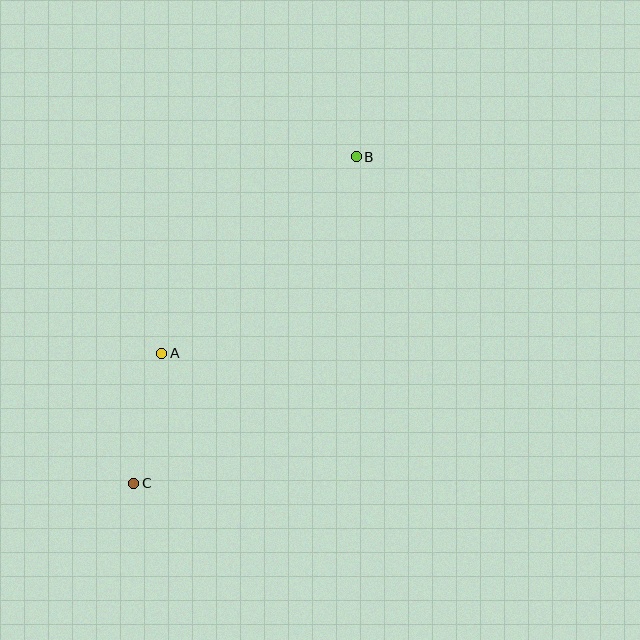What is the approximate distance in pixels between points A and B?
The distance between A and B is approximately 276 pixels.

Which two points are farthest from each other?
Points B and C are farthest from each other.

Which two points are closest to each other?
Points A and C are closest to each other.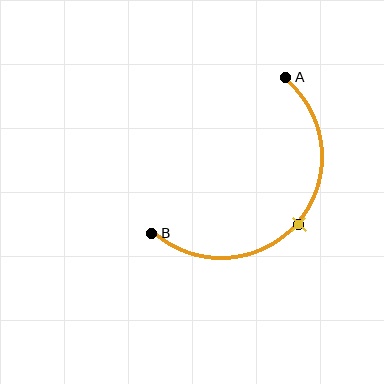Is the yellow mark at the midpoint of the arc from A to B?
Yes. The yellow mark lies on the arc at equal arc-length from both A and B — it is the arc midpoint.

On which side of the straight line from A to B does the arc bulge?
The arc bulges below and to the right of the straight line connecting A and B.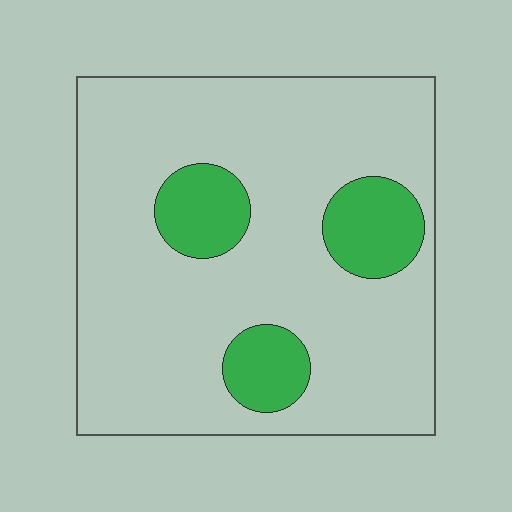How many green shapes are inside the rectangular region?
3.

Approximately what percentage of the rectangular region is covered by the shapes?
Approximately 15%.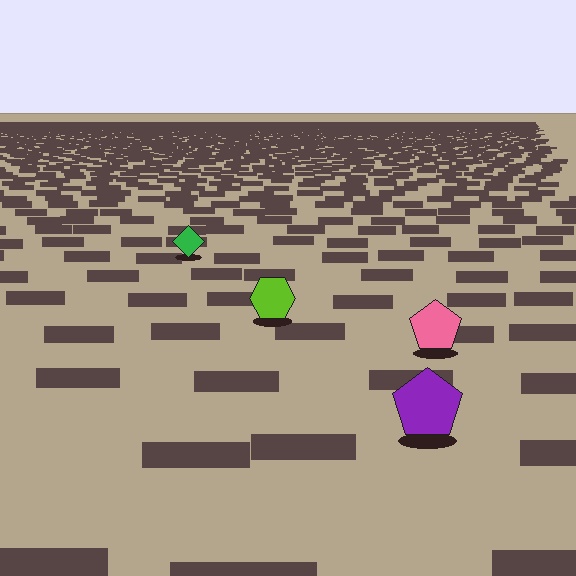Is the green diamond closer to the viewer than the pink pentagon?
No. The pink pentagon is closer — you can tell from the texture gradient: the ground texture is coarser near it.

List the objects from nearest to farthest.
From nearest to farthest: the purple pentagon, the pink pentagon, the lime hexagon, the green diamond.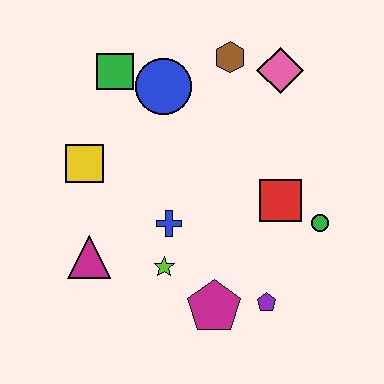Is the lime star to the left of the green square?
No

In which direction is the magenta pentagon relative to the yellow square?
The magenta pentagon is below the yellow square.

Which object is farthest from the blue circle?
The purple pentagon is farthest from the blue circle.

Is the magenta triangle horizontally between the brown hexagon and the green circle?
No